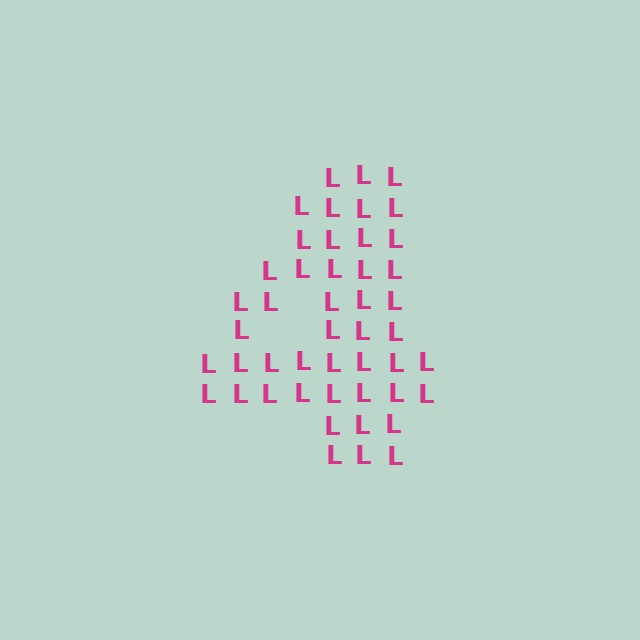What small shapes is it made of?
It is made of small letter L's.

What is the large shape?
The large shape is the digit 4.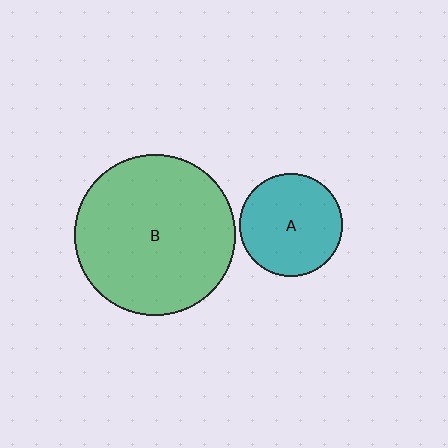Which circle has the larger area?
Circle B (green).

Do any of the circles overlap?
No, none of the circles overlap.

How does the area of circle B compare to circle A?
Approximately 2.4 times.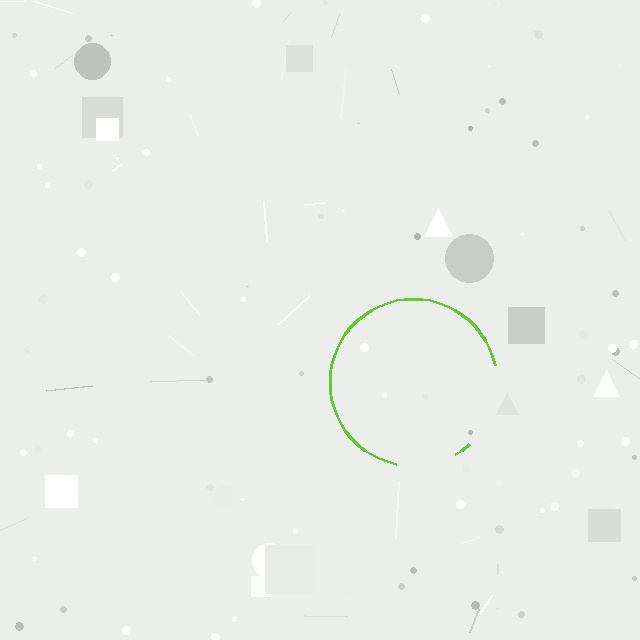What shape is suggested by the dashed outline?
The dashed outline suggests a circle.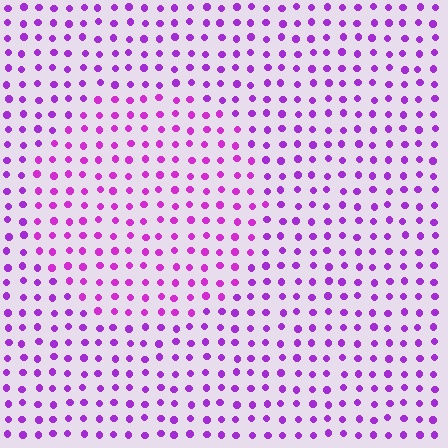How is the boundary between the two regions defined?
The boundary is defined purely by a slight shift in hue (about 18 degrees). Spacing, size, and orientation are identical on both sides.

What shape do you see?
I see a circle.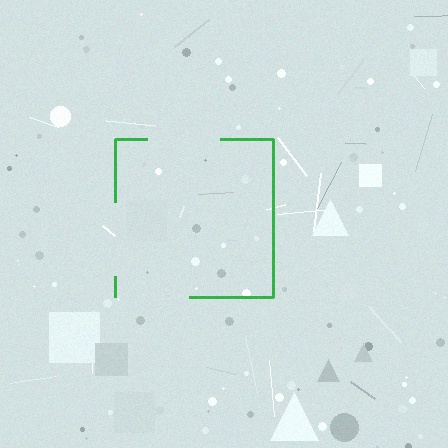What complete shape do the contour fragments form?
The contour fragments form a square.